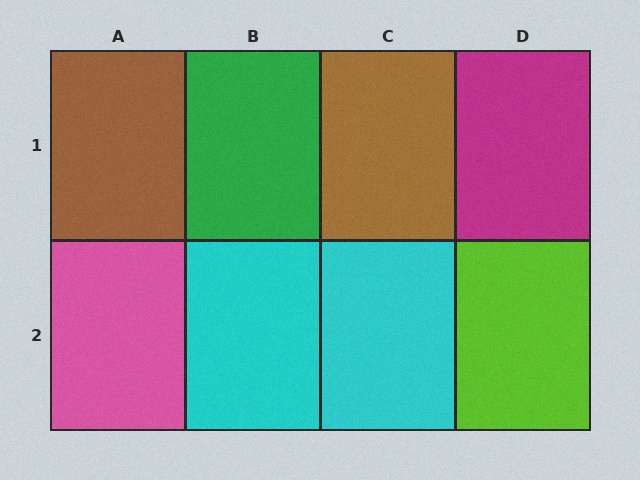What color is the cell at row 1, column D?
Magenta.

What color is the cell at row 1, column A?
Brown.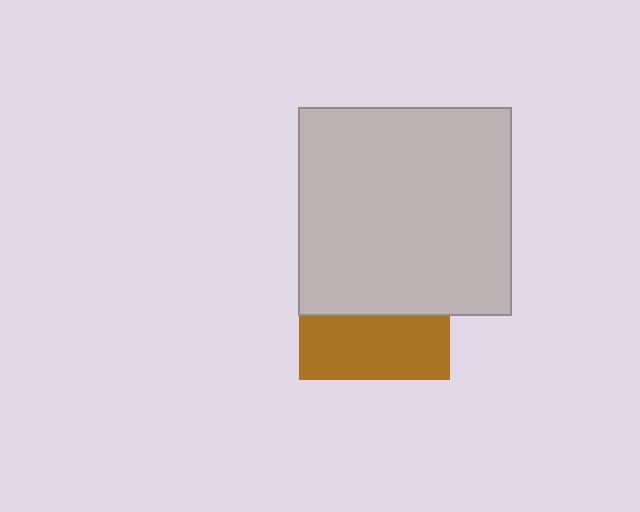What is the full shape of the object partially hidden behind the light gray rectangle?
The partially hidden object is a brown square.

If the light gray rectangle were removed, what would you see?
You would see the complete brown square.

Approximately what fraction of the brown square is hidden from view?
Roughly 57% of the brown square is hidden behind the light gray rectangle.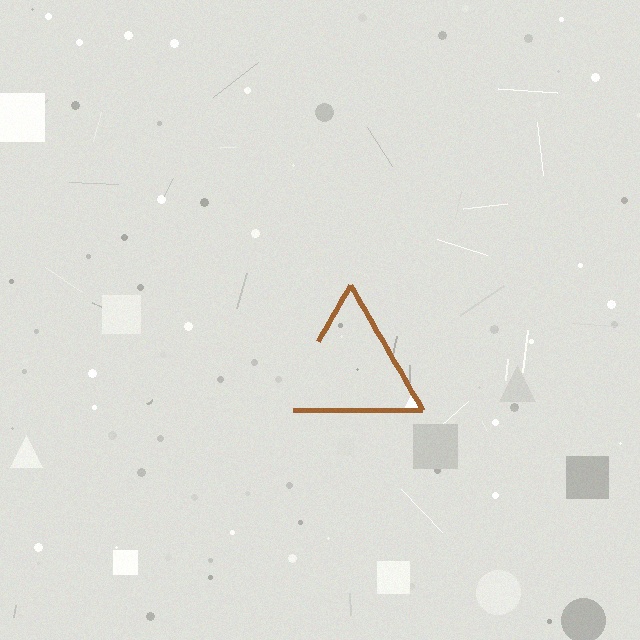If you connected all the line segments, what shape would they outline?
They would outline a triangle.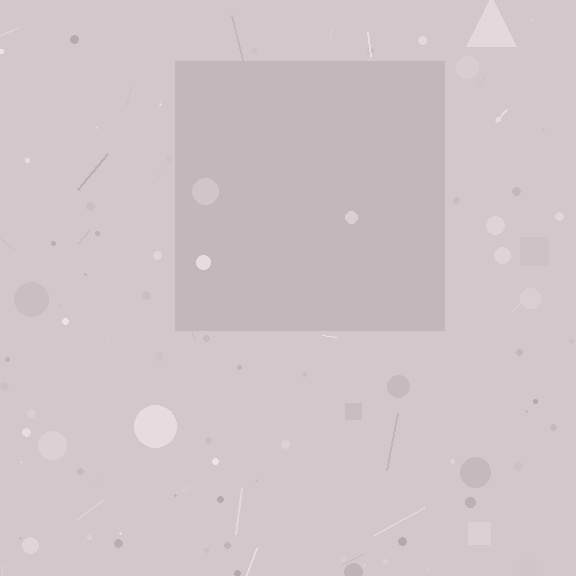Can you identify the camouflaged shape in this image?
The camouflaged shape is a square.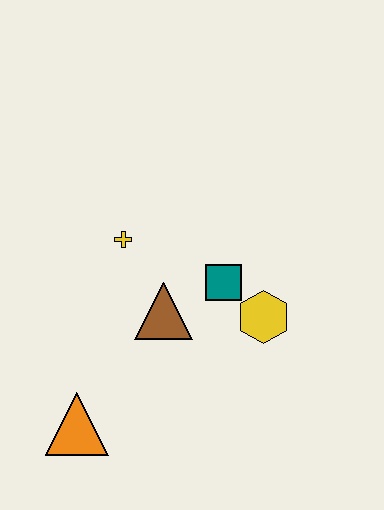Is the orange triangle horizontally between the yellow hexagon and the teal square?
No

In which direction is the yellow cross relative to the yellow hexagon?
The yellow cross is to the left of the yellow hexagon.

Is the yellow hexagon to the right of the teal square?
Yes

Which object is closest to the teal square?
The yellow hexagon is closest to the teal square.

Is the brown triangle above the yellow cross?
No